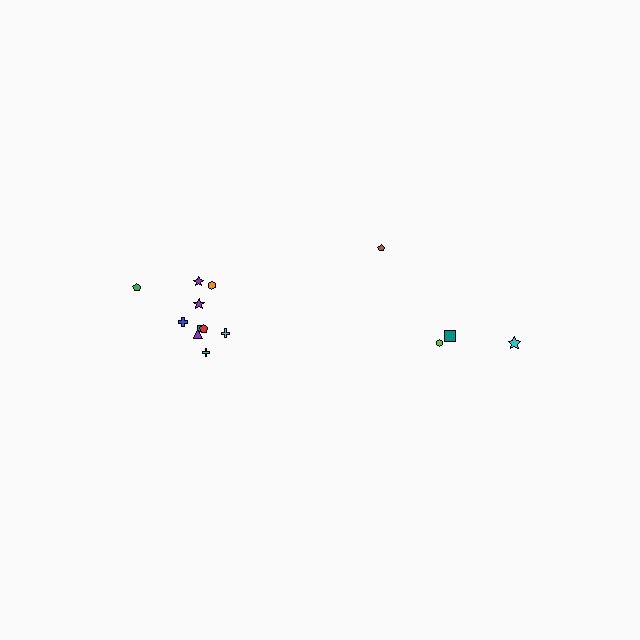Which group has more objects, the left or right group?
The left group.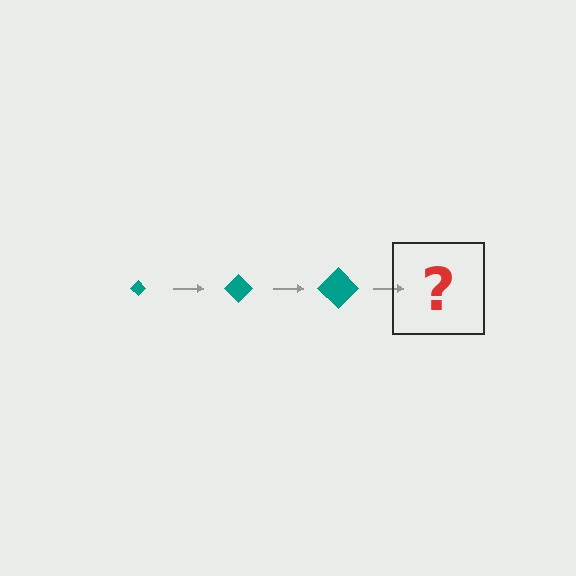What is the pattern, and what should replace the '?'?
The pattern is that the diamond gets progressively larger each step. The '?' should be a teal diamond, larger than the previous one.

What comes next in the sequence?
The next element should be a teal diamond, larger than the previous one.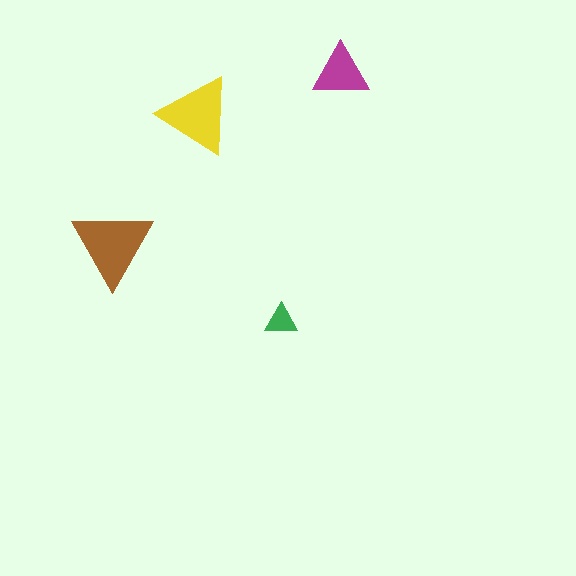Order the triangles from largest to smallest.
the brown one, the yellow one, the magenta one, the green one.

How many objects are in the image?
There are 4 objects in the image.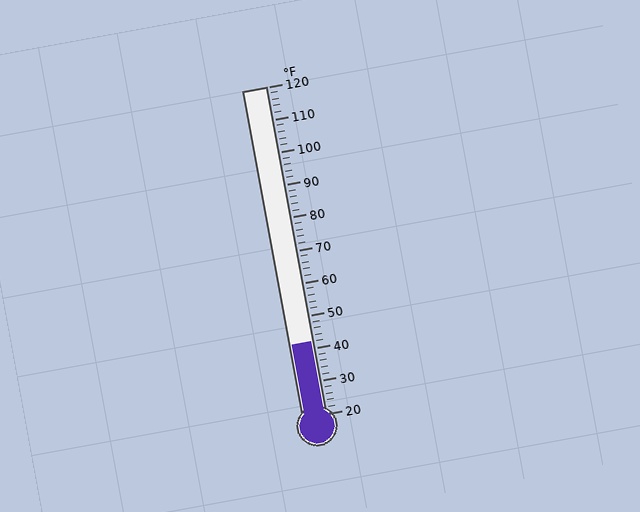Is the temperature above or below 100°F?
The temperature is below 100°F.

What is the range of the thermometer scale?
The thermometer scale ranges from 20°F to 120°F.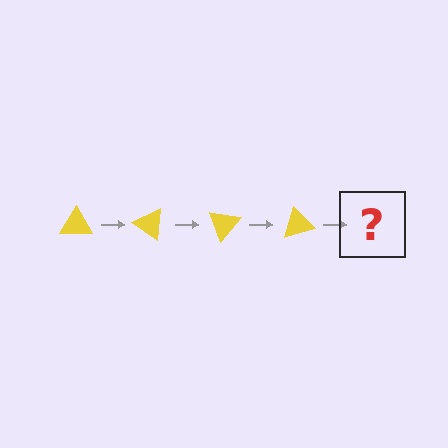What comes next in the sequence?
The next element should be a yellow triangle rotated 140 degrees.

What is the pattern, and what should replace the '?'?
The pattern is that the triangle rotates 35 degrees each step. The '?' should be a yellow triangle rotated 140 degrees.